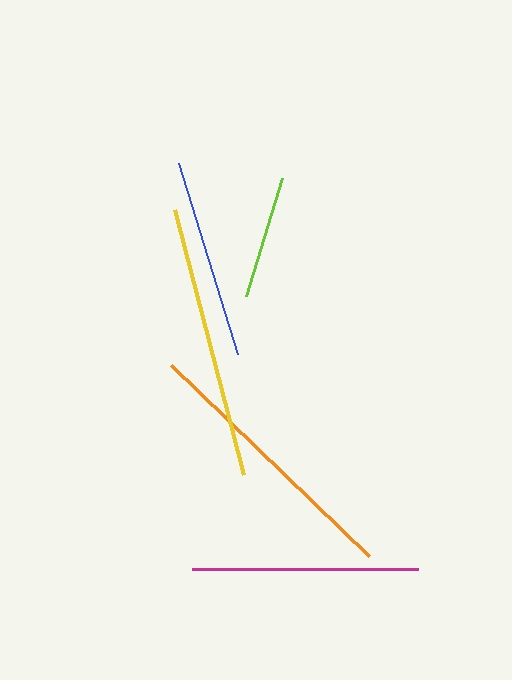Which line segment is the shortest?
The lime line is the shortest at approximately 124 pixels.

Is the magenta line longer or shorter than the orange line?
The orange line is longer than the magenta line.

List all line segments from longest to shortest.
From longest to shortest: orange, yellow, magenta, blue, lime.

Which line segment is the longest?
The orange line is the longest at approximately 276 pixels.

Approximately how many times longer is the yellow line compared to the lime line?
The yellow line is approximately 2.2 times the length of the lime line.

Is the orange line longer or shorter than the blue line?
The orange line is longer than the blue line.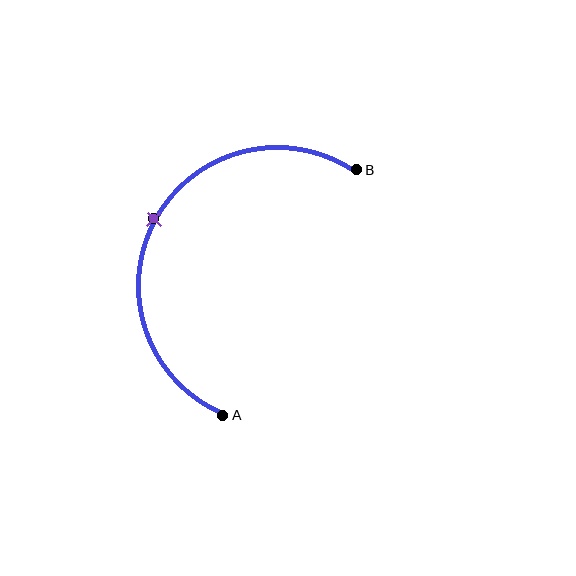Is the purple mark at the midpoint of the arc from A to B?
Yes. The purple mark lies on the arc at equal arc-length from both A and B — it is the arc midpoint.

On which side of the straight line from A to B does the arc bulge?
The arc bulges to the left of the straight line connecting A and B.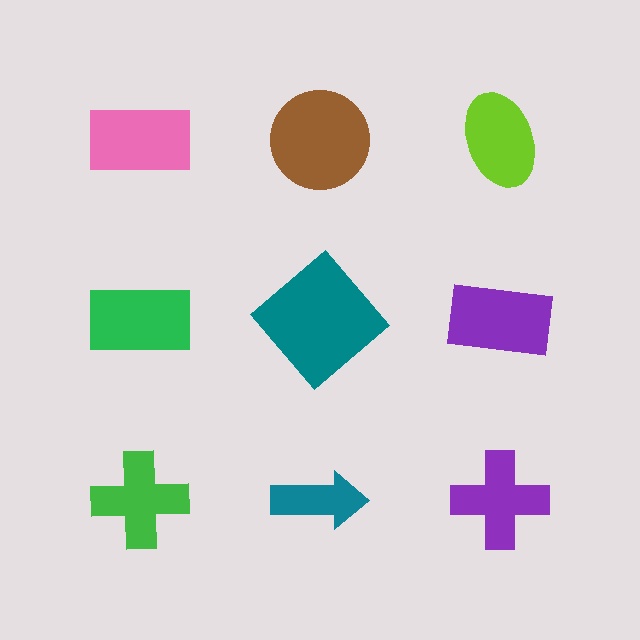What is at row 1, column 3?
A lime ellipse.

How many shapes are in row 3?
3 shapes.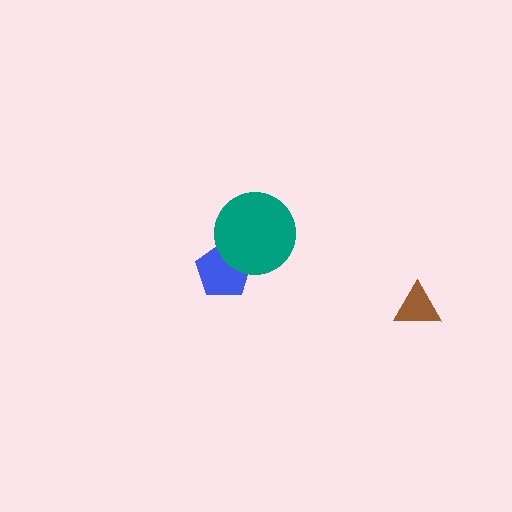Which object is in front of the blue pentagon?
The teal circle is in front of the blue pentagon.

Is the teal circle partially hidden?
No, no other shape covers it.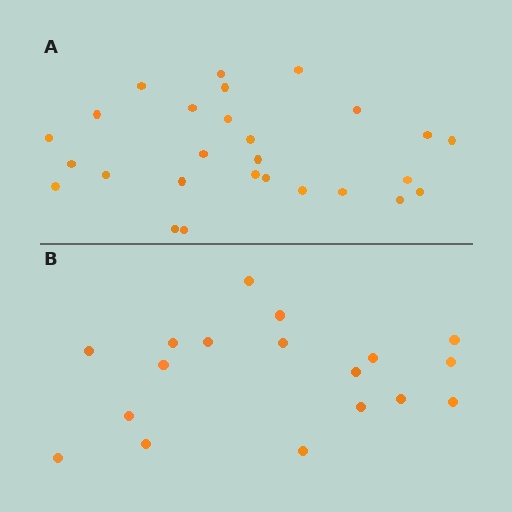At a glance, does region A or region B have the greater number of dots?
Region A (the top region) has more dots.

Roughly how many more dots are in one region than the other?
Region A has roughly 8 or so more dots than region B.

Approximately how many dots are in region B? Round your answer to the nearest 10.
About 20 dots. (The exact count is 18, which rounds to 20.)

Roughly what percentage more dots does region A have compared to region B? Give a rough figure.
About 50% more.